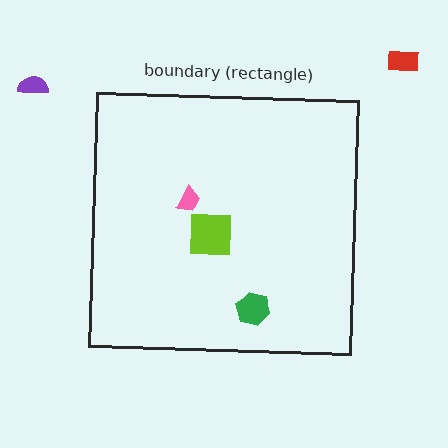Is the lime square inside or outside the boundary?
Inside.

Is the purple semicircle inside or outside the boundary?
Outside.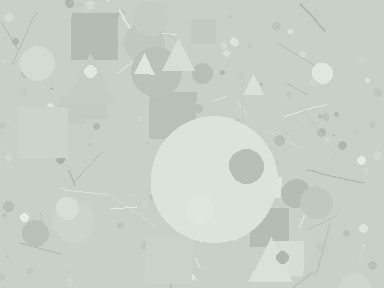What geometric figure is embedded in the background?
A circle is embedded in the background.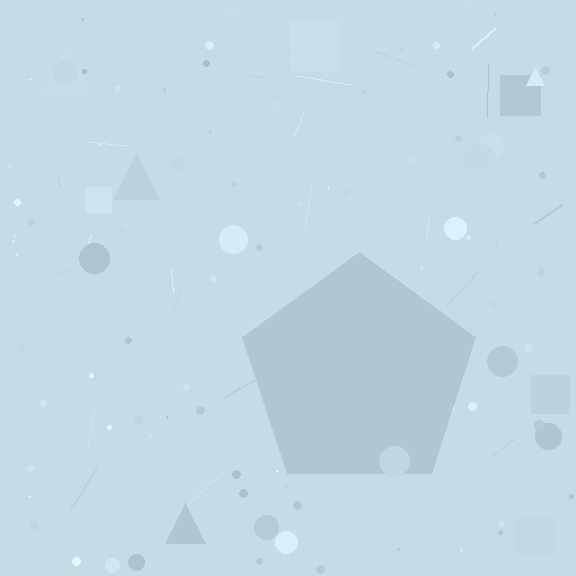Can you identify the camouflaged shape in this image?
The camouflaged shape is a pentagon.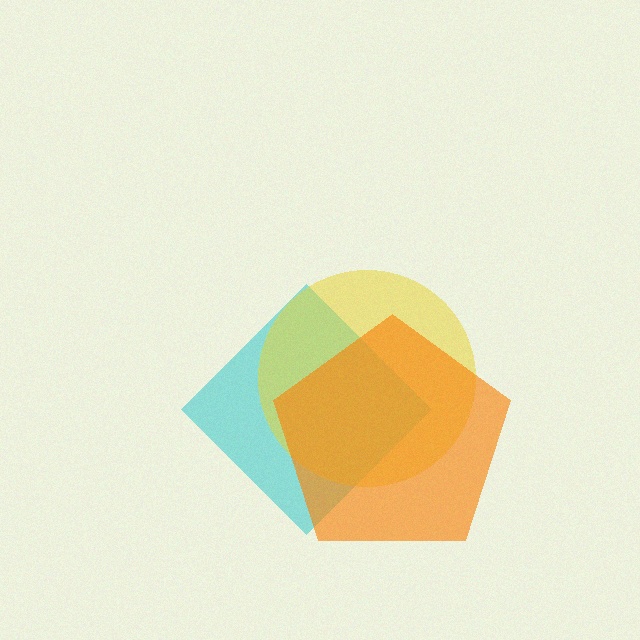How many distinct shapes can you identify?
There are 3 distinct shapes: a cyan diamond, a yellow circle, an orange pentagon.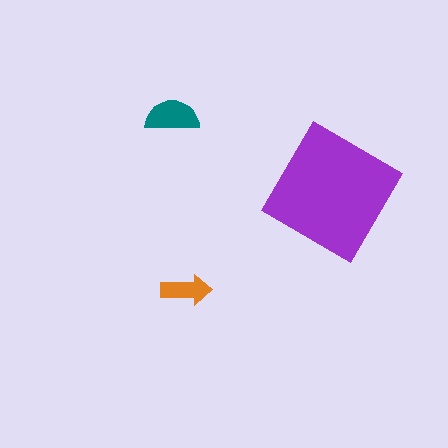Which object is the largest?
The purple diamond.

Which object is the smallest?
The orange arrow.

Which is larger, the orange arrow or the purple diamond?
The purple diamond.